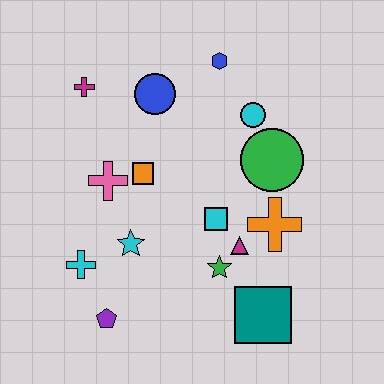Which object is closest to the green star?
The magenta triangle is closest to the green star.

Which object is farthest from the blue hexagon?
The purple pentagon is farthest from the blue hexagon.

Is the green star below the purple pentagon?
No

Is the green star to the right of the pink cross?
Yes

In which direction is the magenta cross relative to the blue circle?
The magenta cross is to the left of the blue circle.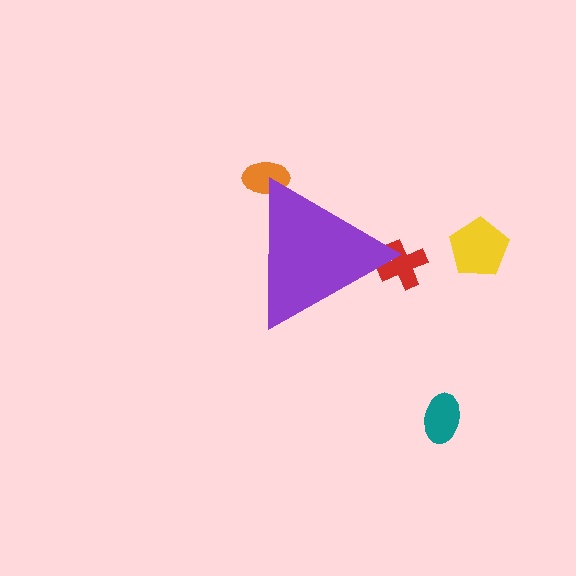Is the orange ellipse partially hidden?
Yes, the orange ellipse is partially hidden behind the purple triangle.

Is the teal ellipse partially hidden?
No, the teal ellipse is fully visible.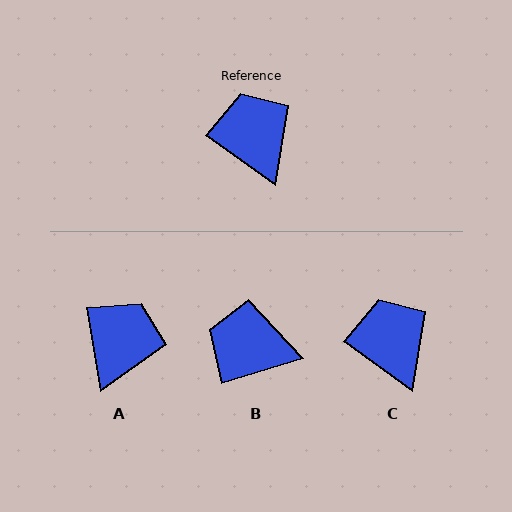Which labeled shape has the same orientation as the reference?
C.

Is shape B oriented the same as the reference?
No, it is off by about 52 degrees.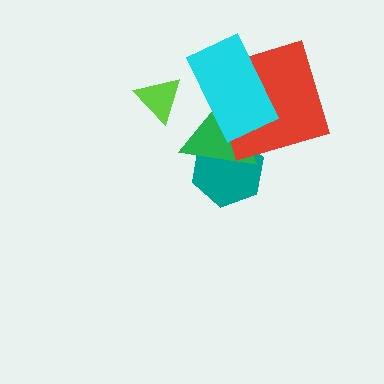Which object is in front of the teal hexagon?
The green triangle is in front of the teal hexagon.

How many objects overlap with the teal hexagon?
1 object overlaps with the teal hexagon.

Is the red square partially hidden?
Yes, it is partially covered by another shape.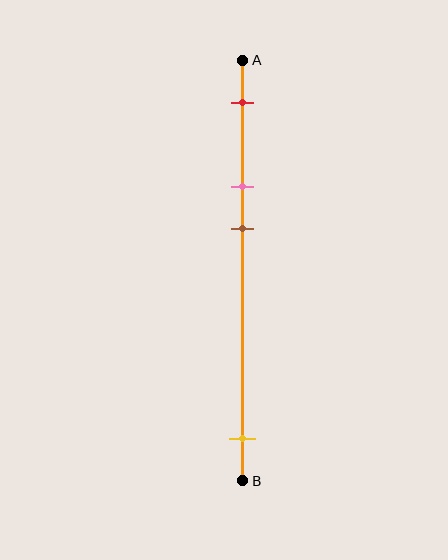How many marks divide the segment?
There are 4 marks dividing the segment.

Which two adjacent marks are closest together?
The pink and brown marks are the closest adjacent pair.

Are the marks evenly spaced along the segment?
No, the marks are not evenly spaced.